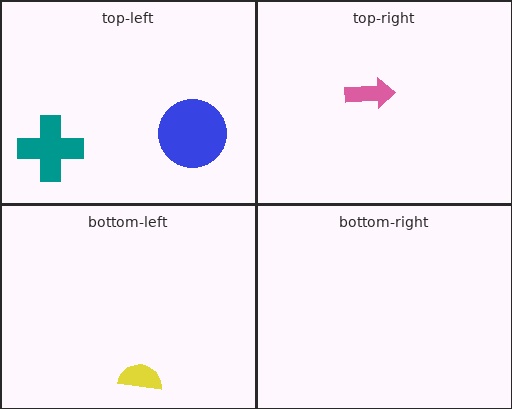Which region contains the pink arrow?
The top-right region.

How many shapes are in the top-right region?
1.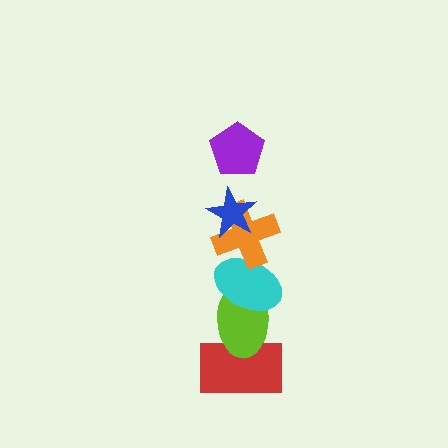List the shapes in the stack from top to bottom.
From top to bottom: the purple pentagon, the blue star, the orange cross, the cyan ellipse, the lime ellipse, the red rectangle.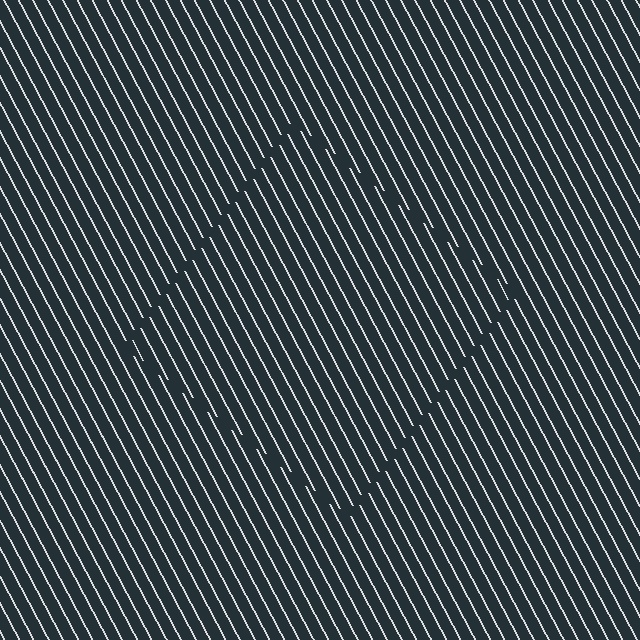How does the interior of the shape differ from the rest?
The interior of the shape contains the same grating, shifted by half a period — the contour is defined by the phase discontinuity where line-ends from the inner and outer gratings abut.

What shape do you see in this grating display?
An illusory square. The interior of the shape contains the same grating, shifted by half a period — the contour is defined by the phase discontinuity where line-ends from the inner and outer gratings abut.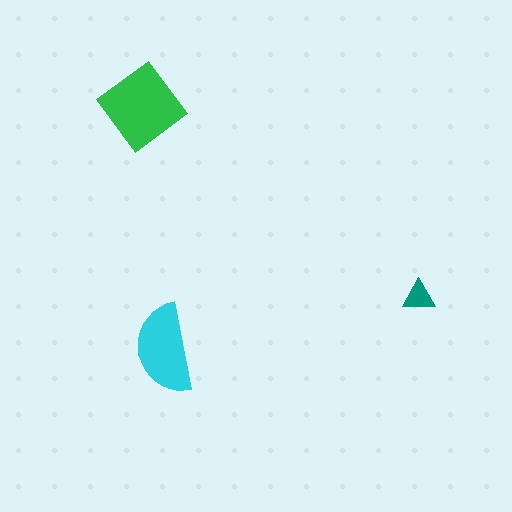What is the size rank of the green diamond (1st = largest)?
1st.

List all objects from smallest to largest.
The teal triangle, the cyan semicircle, the green diamond.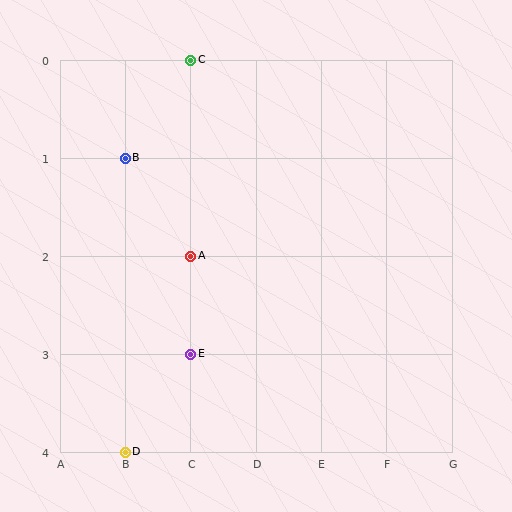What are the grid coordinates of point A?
Point A is at grid coordinates (C, 2).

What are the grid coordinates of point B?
Point B is at grid coordinates (B, 1).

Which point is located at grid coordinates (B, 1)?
Point B is at (B, 1).